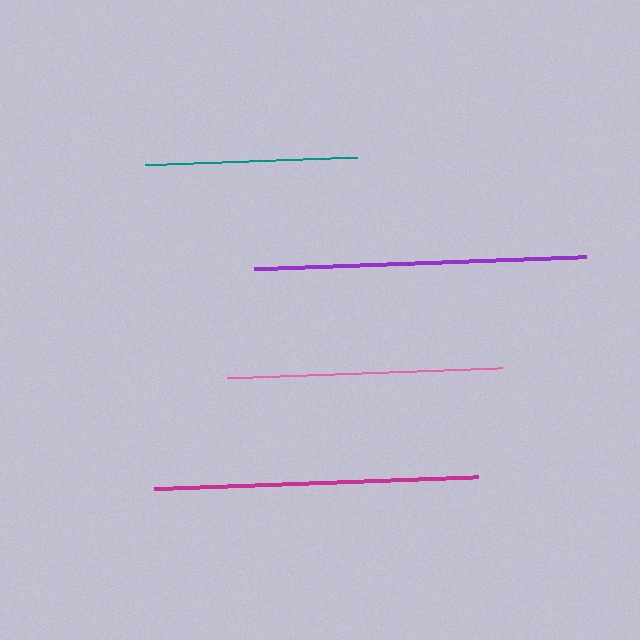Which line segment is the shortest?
The teal line is the shortest at approximately 212 pixels.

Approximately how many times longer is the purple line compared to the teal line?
The purple line is approximately 1.6 times the length of the teal line.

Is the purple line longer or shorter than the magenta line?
The purple line is longer than the magenta line.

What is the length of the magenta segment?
The magenta segment is approximately 324 pixels long.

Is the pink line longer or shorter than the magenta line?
The magenta line is longer than the pink line.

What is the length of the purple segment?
The purple segment is approximately 332 pixels long.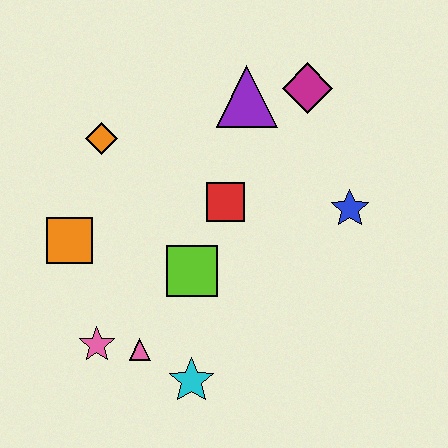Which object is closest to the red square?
The lime square is closest to the red square.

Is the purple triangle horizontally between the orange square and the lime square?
No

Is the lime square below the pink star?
No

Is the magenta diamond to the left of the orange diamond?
No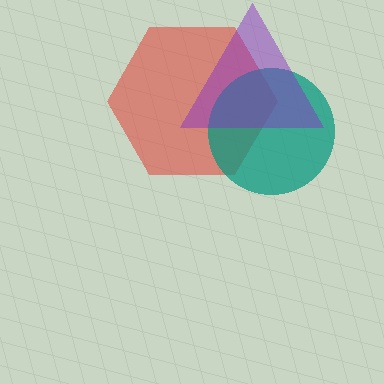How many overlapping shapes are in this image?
There are 3 overlapping shapes in the image.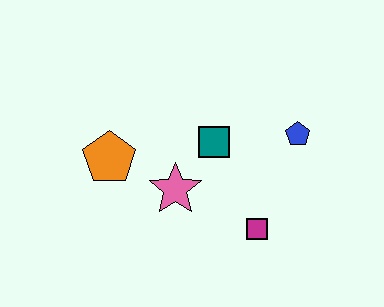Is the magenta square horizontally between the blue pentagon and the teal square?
Yes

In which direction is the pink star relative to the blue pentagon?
The pink star is to the left of the blue pentagon.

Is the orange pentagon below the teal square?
Yes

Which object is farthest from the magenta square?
The orange pentagon is farthest from the magenta square.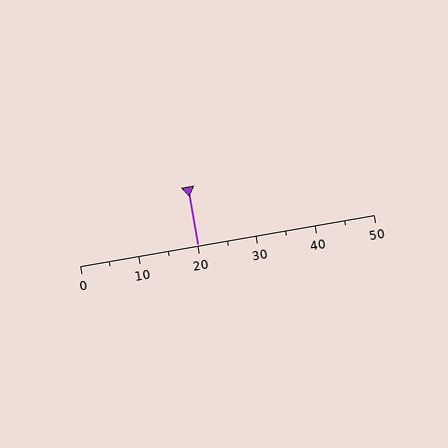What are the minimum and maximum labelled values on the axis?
The axis runs from 0 to 50.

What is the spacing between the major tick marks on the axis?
The major ticks are spaced 10 apart.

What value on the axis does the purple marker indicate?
The marker indicates approximately 20.